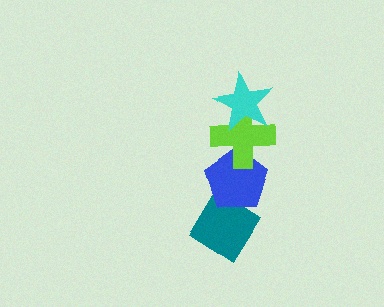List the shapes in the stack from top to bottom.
From top to bottom: the cyan star, the lime cross, the blue pentagon, the teal diamond.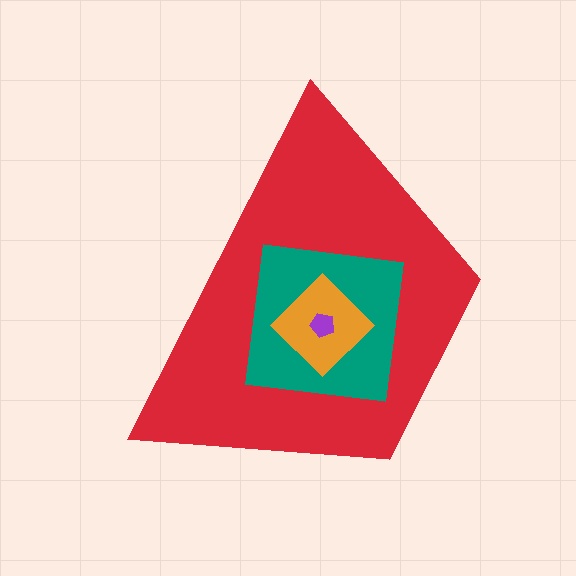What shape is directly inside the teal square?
The orange diamond.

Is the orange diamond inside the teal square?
Yes.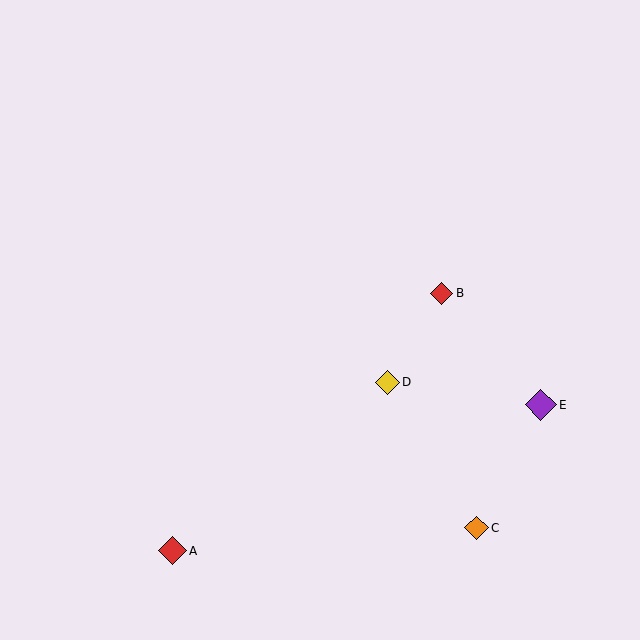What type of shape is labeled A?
Shape A is a red diamond.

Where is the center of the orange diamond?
The center of the orange diamond is at (476, 528).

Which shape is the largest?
The purple diamond (labeled E) is the largest.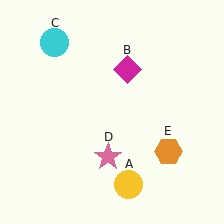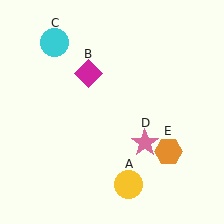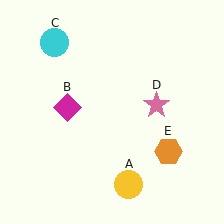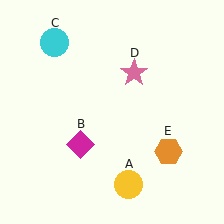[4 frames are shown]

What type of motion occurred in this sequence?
The magenta diamond (object B), pink star (object D) rotated counterclockwise around the center of the scene.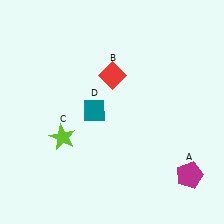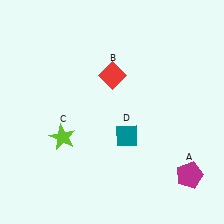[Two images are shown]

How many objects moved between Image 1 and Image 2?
1 object moved between the two images.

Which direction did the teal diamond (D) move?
The teal diamond (D) moved right.